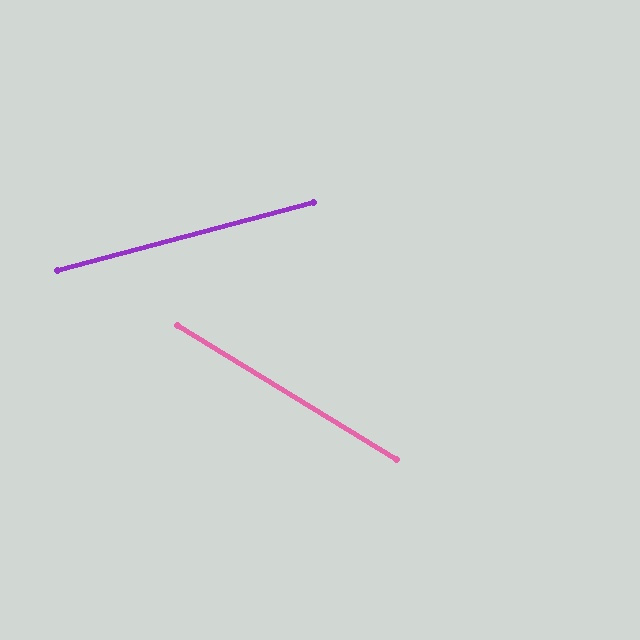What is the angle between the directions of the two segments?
Approximately 46 degrees.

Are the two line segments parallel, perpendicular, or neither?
Neither parallel nor perpendicular — they differ by about 46°.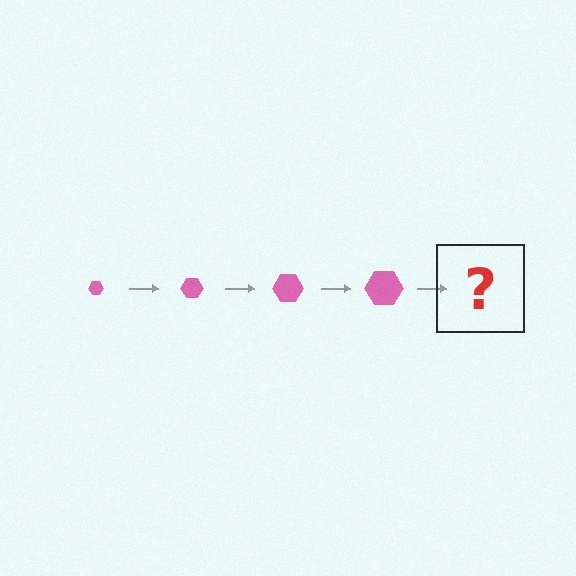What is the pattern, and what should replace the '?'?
The pattern is that the hexagon gets progressively larger each step. The '?' should be a pink hexagon, larger than the previous one.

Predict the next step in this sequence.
The next step is a pink hexagon, larger than the previous one.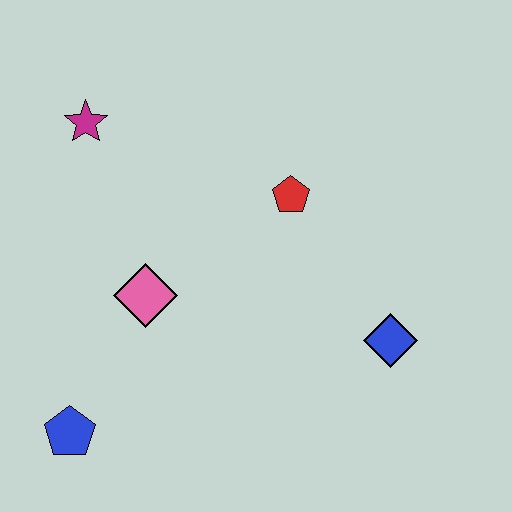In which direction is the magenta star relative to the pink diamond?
The magenta star is above the pink diamond.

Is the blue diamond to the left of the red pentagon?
No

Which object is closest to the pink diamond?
The blue pentagon is closest to the pink diamond.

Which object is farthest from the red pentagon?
The blue pentagon is farthest from the red pentagon.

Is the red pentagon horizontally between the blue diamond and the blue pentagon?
Yes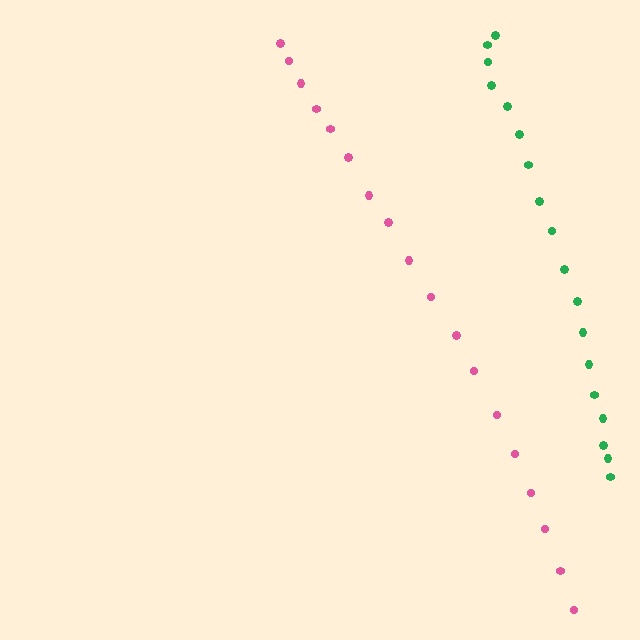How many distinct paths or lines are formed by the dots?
There are 2 distinct paths.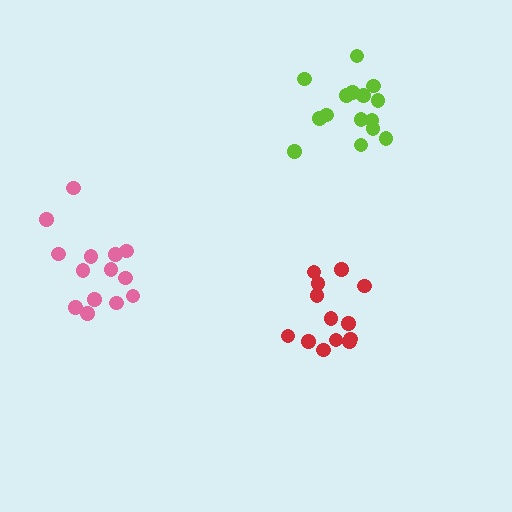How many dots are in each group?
Group 1: 15 dots, Group 2: 13 dots, Group 3: 14 dots (42 total).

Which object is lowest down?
The red cluster is bottommost.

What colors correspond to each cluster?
The clusters are colored: lime, red, pink.